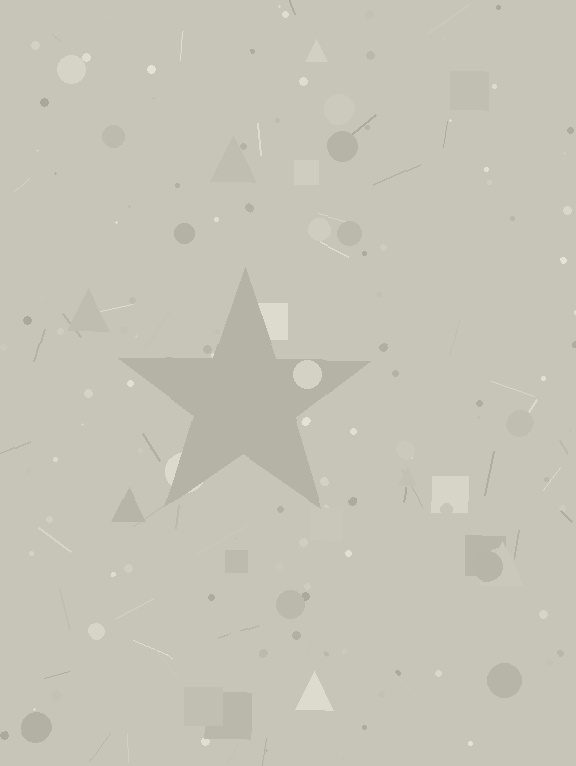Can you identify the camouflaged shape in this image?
The camouflaged shape is a star.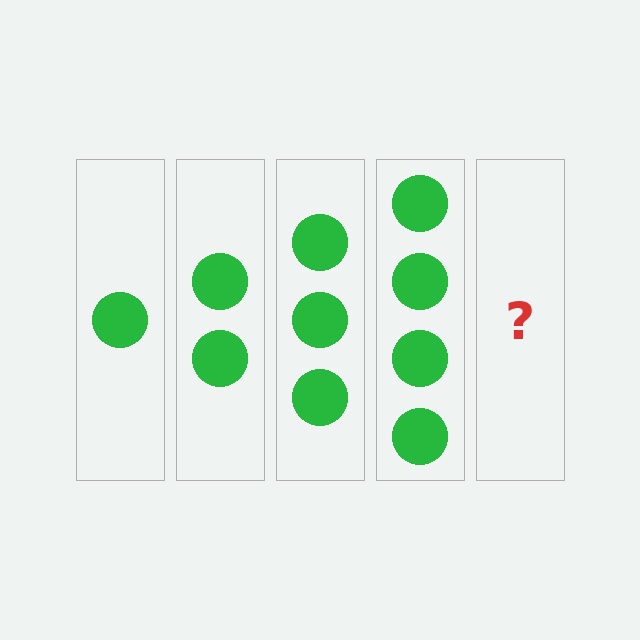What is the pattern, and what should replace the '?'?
The pattern is that each step adds one more circle. The '?' should be 5 circles.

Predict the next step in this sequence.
The next step is 5 circles.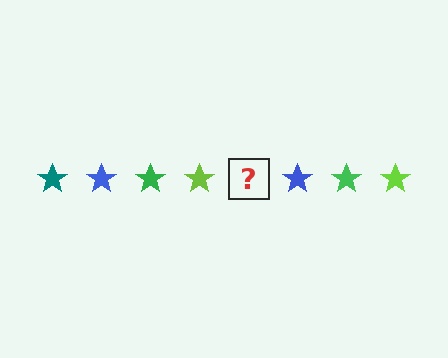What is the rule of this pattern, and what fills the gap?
The rule is that the pattern cycles through teal, blue, green, lime stars. The gap should be filled with a teal star.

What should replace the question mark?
The question mark should be replaced with a teal star.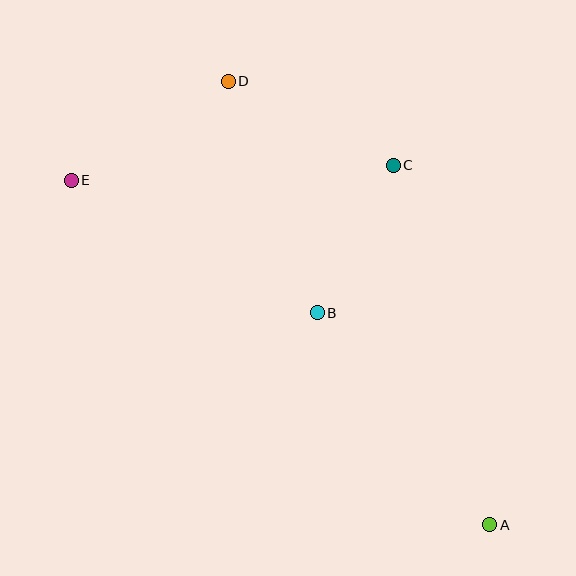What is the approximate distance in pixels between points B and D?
The distance between B and D is approximately 248 pixels.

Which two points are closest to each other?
Points B and C are closest to each other.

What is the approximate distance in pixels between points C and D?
The distance between C and D is approximately 185 pixels.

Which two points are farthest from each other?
Points A and E are farthest from each other.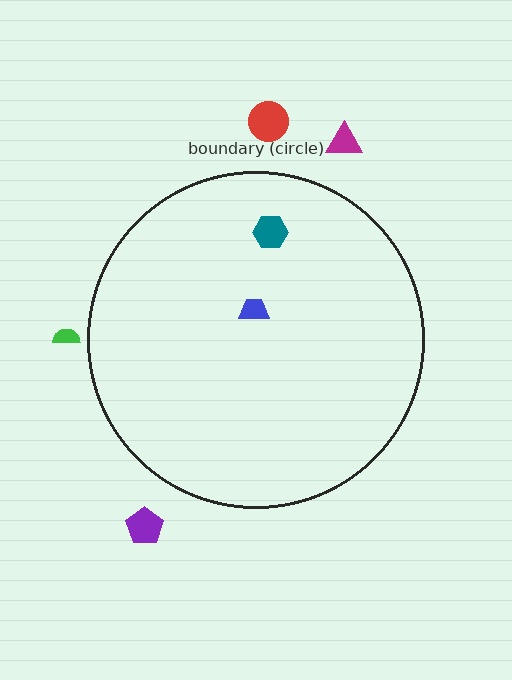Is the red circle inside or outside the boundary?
Outside.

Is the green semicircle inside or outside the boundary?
Outside.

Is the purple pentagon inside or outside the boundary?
Outside.